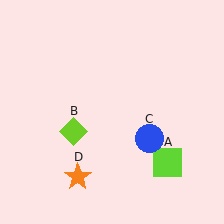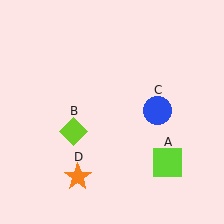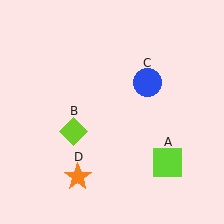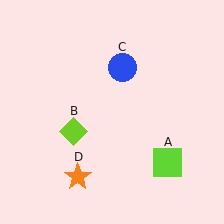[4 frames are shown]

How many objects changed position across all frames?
1 object changed position: blue circle (object C).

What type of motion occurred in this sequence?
The blue circle (object C) rotated counterclockwise around the center of the scene.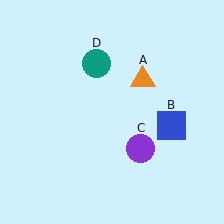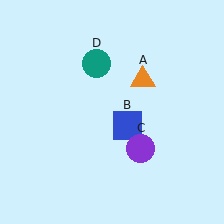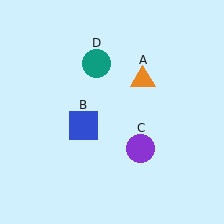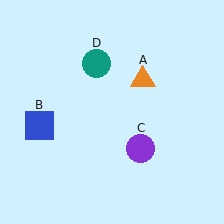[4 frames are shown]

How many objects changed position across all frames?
1 object changed position: blue square (object B).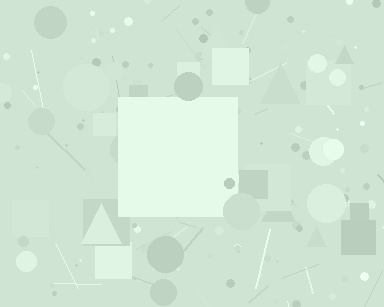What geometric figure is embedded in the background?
A square is embedded in the background.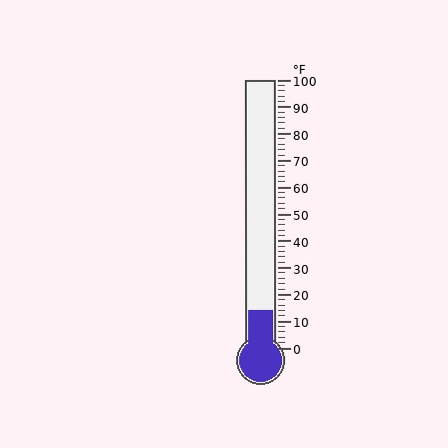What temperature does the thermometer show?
The thermometer shows approximately 14°F.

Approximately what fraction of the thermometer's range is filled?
The thermometer is filled to approximately 15% of its range.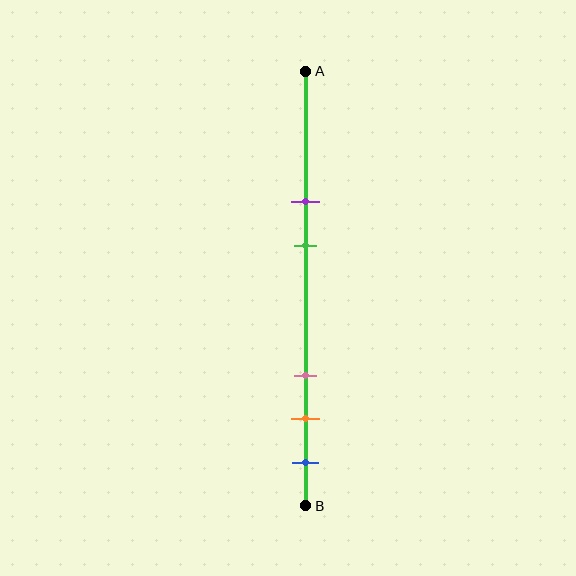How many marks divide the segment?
There are 5 marks dividing the segment.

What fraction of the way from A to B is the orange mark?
The orange mark is approximately 80% (0.8) of the way from A to B.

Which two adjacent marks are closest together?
The orange and blue marks are the closest adjacent pair.